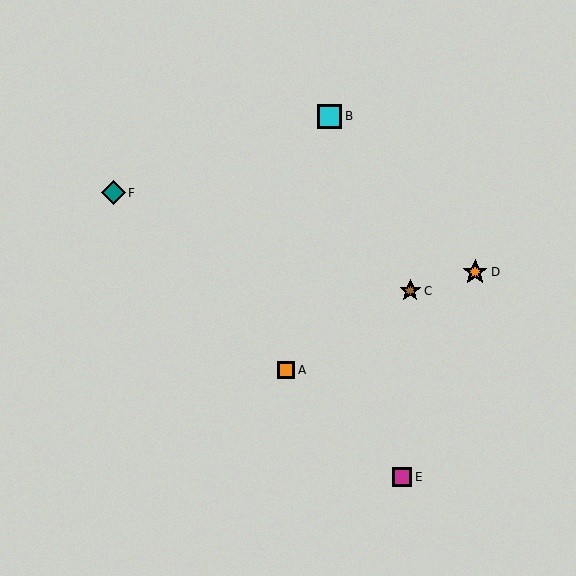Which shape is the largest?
The orange star (labeled D) is the largest.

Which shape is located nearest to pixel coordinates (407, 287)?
The brown star (labeled C) at (410, 291) is nearest to that location.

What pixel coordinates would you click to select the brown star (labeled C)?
Click at (410, 291) to select the brown star C.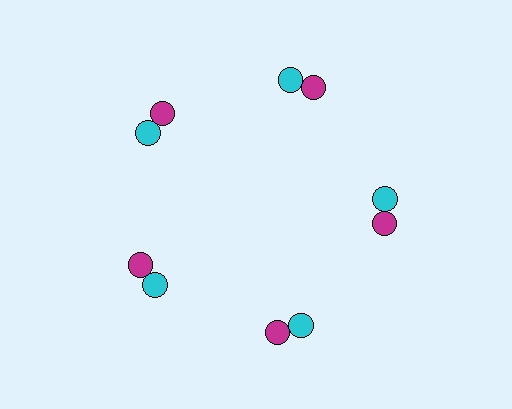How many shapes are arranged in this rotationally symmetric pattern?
There are 10 shapes, arranged in 5 groups of 2.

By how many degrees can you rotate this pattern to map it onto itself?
The pattern maps onto itself every 72 degrees of rotation.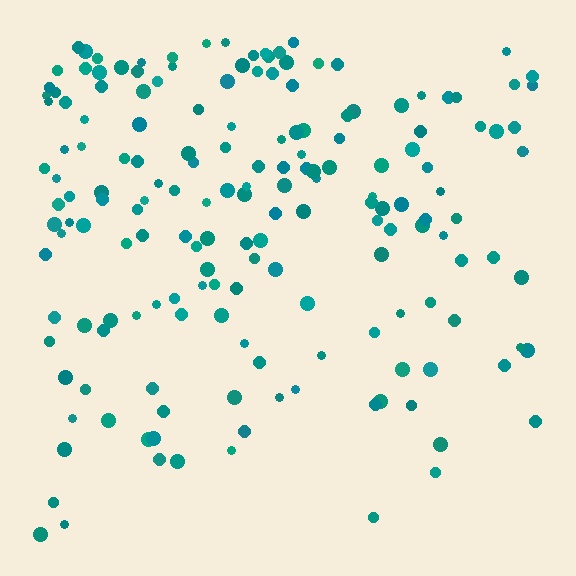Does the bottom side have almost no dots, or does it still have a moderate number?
Still a moderate number, just noticeably fewer than the top.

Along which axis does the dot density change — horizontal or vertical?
Vertical.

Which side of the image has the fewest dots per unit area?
The bottom.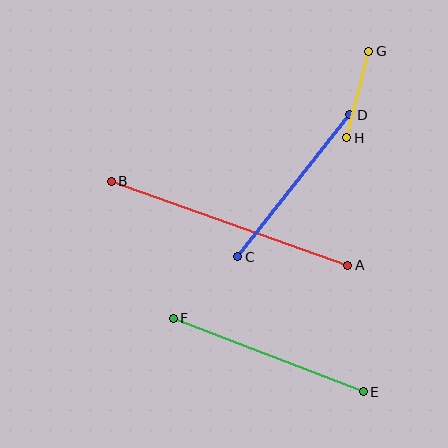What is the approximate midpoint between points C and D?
The midpoint is at approximately (294, 186) pixels.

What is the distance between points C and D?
The distance is approximately 181 pixels.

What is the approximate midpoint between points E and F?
The midpoint is at approximately (268, 355) pixels.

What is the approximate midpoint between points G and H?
The midpoint is at approximately (358, 95) pixels.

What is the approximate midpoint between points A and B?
The midpoint is at approximately (230, 223) pixels.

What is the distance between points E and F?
The distance is approximately 204 pixels.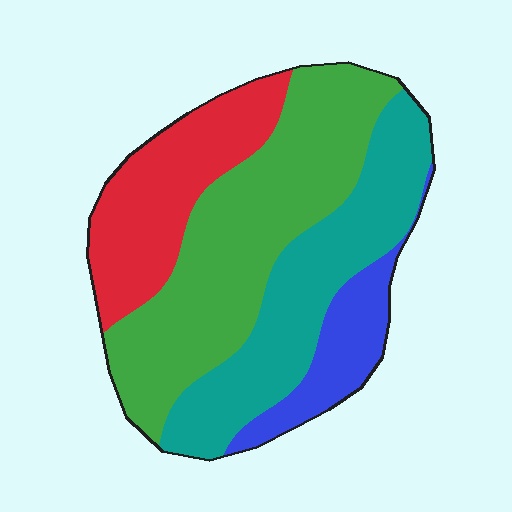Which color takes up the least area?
Blue, at roughly 10%.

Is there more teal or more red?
Teal.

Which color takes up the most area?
Green, at roughly 40%.